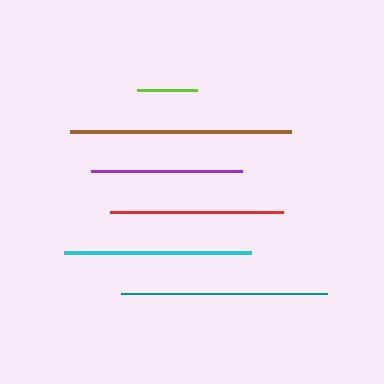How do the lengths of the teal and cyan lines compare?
The teal and cyan lines are approximately the same length.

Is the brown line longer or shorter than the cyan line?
The brown line is longer than the cyan line.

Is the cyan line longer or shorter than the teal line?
The teal line is longer than the cyan line.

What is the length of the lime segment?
The lime segment is approximately 61 pixels long.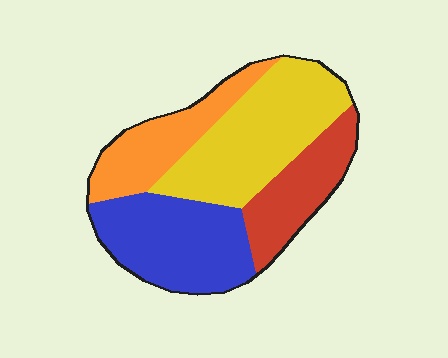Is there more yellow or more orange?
Yellow.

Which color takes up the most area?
Yellow, at roughly 35%.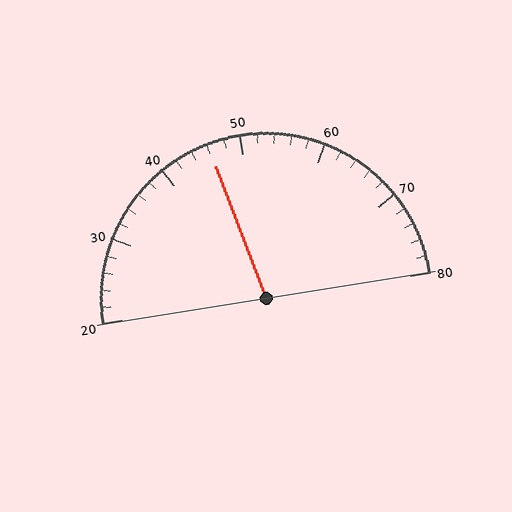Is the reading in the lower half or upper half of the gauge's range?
The reading is in the lower half of the range (20 to 80).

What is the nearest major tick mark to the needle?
The nearest major tick mark is 50.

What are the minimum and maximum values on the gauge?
The gauge ranges from 20 to 80.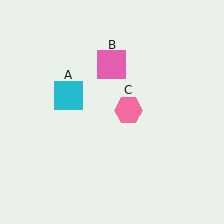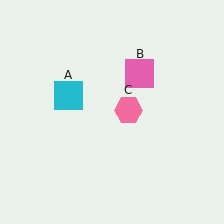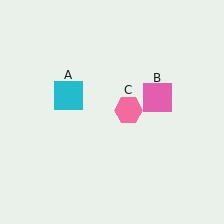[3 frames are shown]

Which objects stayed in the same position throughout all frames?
Cyan square (object A) and pink hexagon (object C) remained stationary.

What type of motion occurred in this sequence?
The pink square (object B) rotated clockwise around the center of the scene.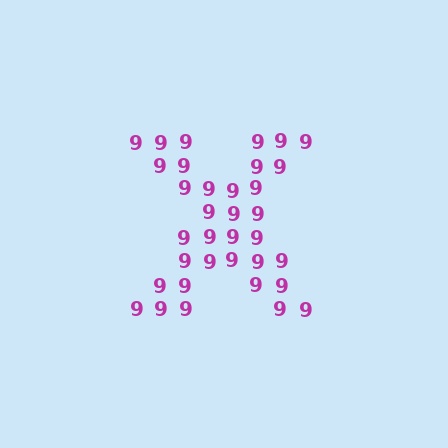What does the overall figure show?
The overall figure shows the letter X.